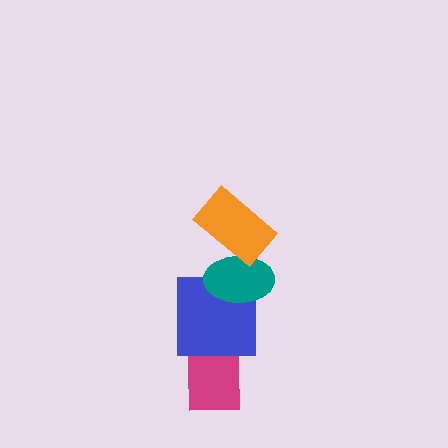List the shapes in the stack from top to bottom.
From top to bottom: the orange rectangle, the teal ellipse, the blue square, the magenta rectangle.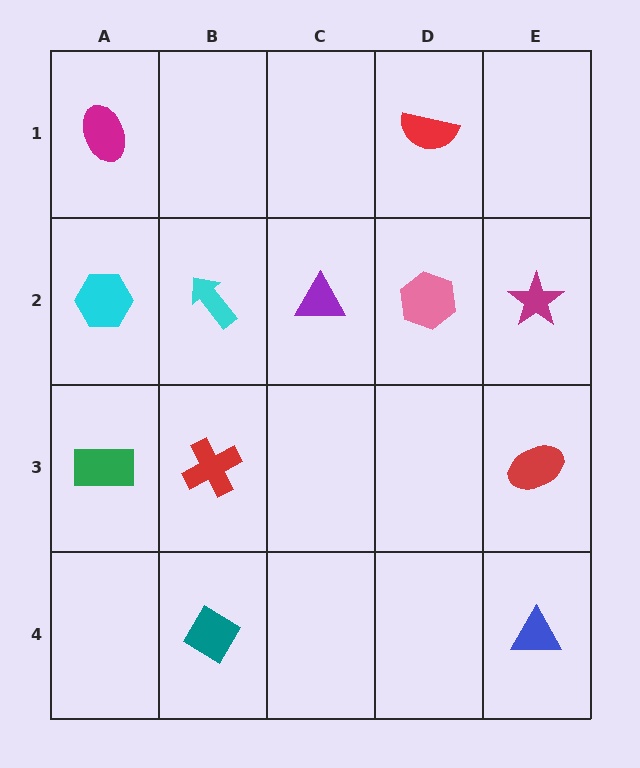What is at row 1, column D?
A red semicircle.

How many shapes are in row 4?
2 shapes.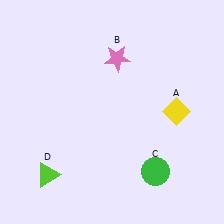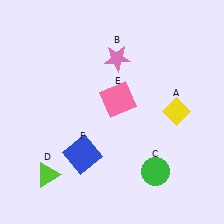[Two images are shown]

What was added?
A pink square (E), a blue square (F) were added in Image 2.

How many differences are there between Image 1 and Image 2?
There are 2 differences between the two images.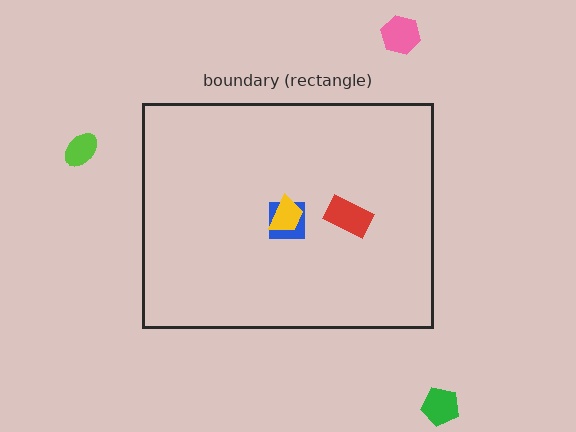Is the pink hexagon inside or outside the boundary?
Outside.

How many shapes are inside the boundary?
3 inside, 3 outside.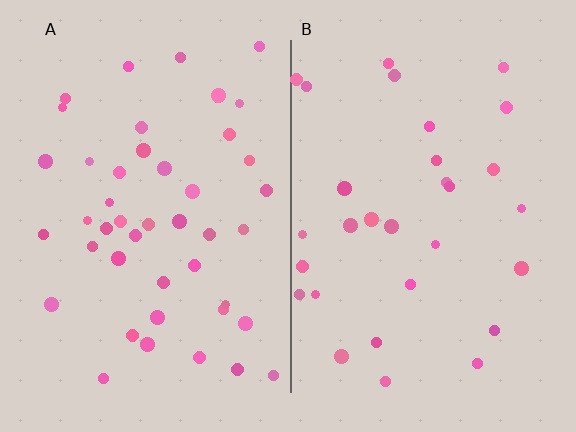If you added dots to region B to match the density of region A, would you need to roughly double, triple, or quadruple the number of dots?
Approximately double.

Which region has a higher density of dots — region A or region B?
A (the left).